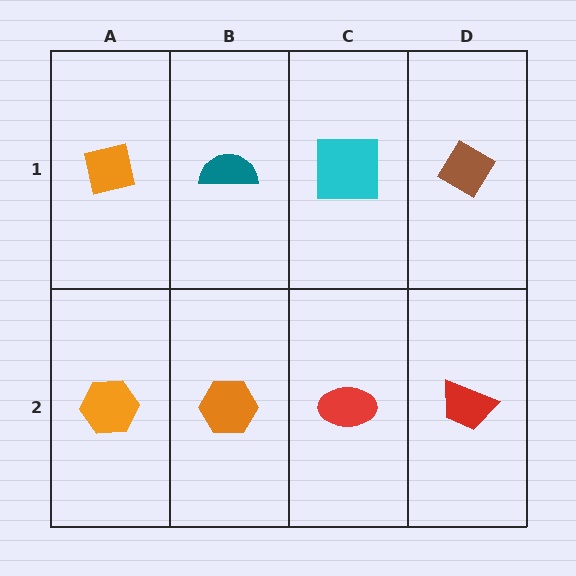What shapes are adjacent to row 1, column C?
A red ellipse (row 2, column C), a teal semicircle (row 1, column B), a brown diamond (row 1, column D).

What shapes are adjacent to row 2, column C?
A cyan square (row 1, column C), an orange hexagon (row 2, column B), a red trapezoid (row 2, column D).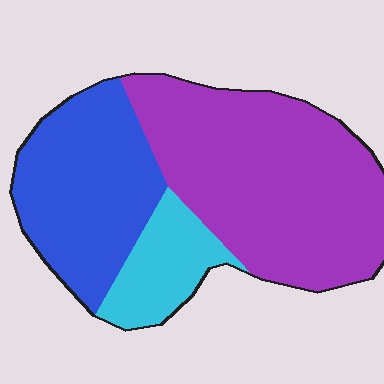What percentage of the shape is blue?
Blue takes up about one third (1/3) of the shape.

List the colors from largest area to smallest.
From largest to smallest: purple, blue, cyan.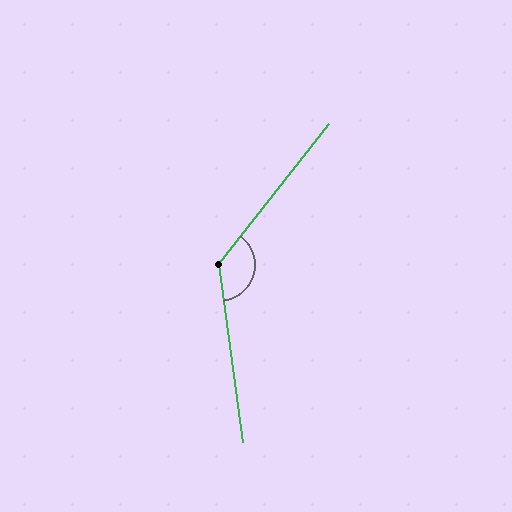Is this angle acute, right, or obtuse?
It is obtuse.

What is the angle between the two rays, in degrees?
Approximately 134 degrees.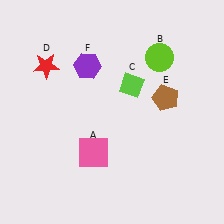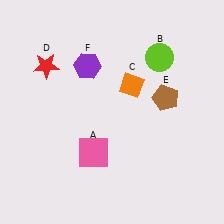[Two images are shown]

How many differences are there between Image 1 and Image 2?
There is 1 difference between the two images.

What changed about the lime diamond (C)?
In Image 1, C is lime. In Image 2, it changed to orange.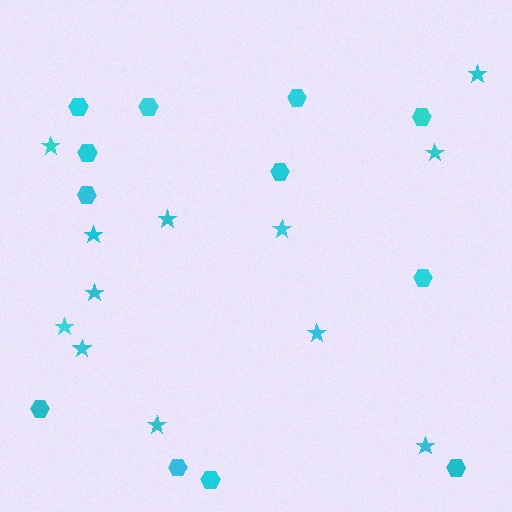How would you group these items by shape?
There are 2 groups: one group of hexagons (12) and one group of stars (12).